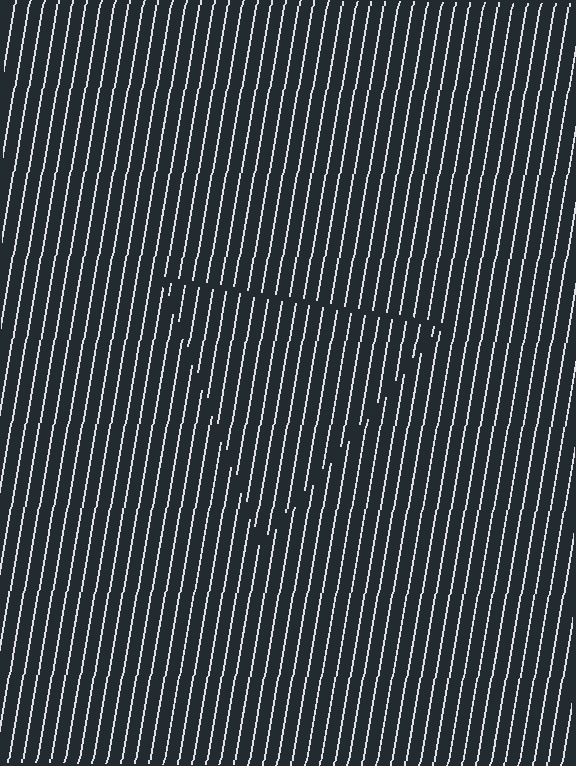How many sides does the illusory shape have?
3 sides — the line-ends trace a triangle.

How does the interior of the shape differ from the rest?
The interior of the shape contains the same grating, shifted by half a period — the contour is defined by the phase discontinuity where line-ends from the inner and outer gratings abut.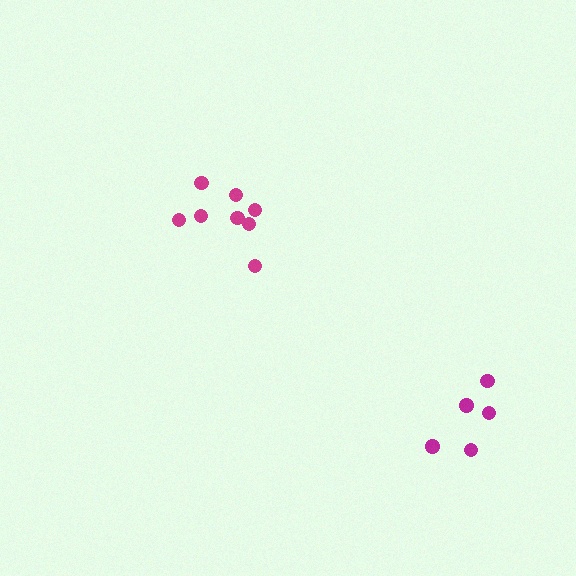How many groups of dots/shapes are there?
There are 2 groups.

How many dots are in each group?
Group 1: 5 dots, Group 2: 8 dots (13 total).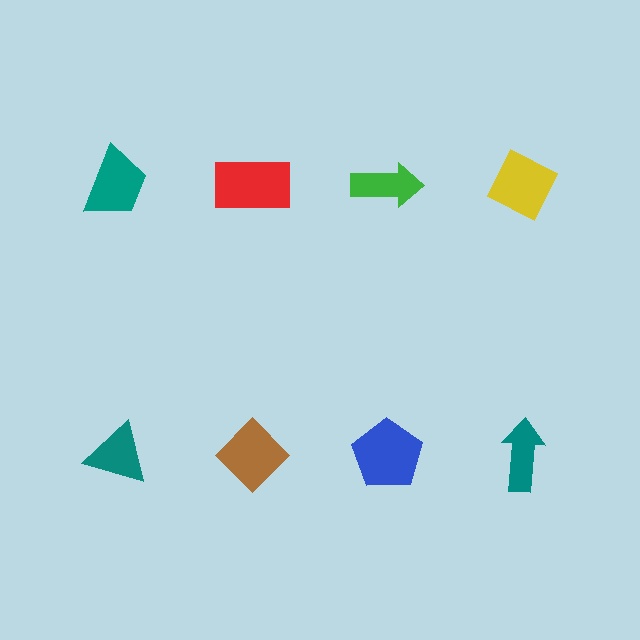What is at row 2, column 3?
A blue pentagon.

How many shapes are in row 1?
4 shapes.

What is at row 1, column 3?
A green arrow.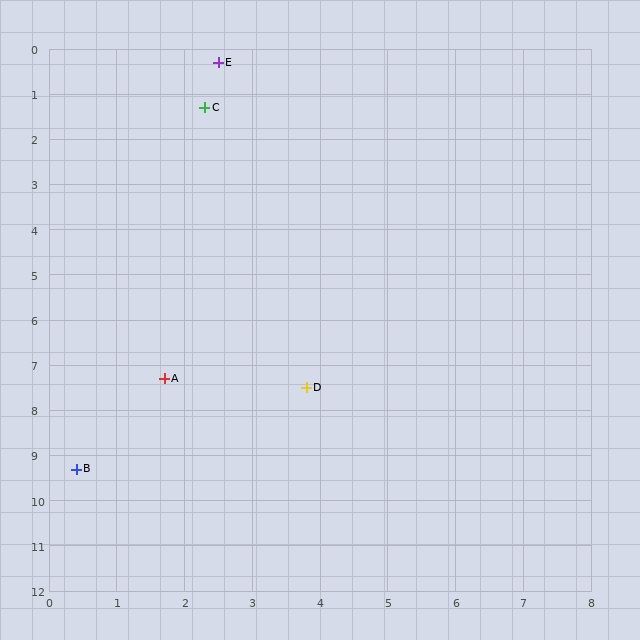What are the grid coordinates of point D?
Point D is at approximately (3.8, 7.5).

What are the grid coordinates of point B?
Point B is at approximately (0.4, 9.3).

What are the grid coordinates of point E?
Point E is at approximately (2.5, 0.3).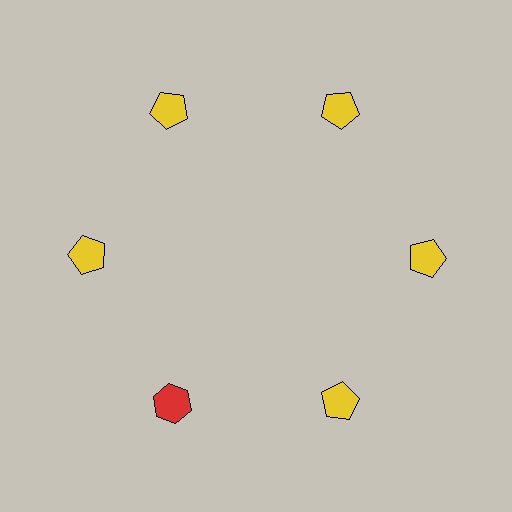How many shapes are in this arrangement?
There are 6 shapes arranged in a ring pattern.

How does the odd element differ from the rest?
It differs in both color (red instead of yellow) and shape (hexagon instead of pentagon).